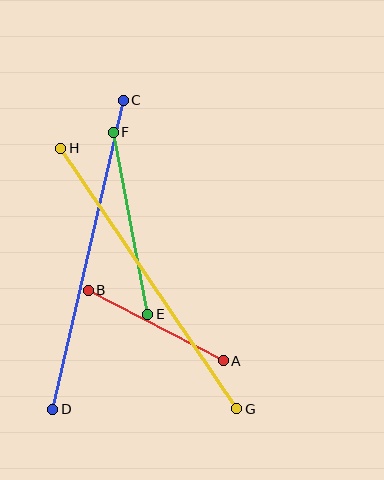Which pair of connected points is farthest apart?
Points C and D are farthest apart.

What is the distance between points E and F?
The distance is approximately 185 pixels.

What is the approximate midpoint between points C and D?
The midpoint is at approximately (88, 255) pixels.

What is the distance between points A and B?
The distance is approximately 152 pixels.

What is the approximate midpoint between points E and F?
The midpoint is at approximately (130, 223) pixels.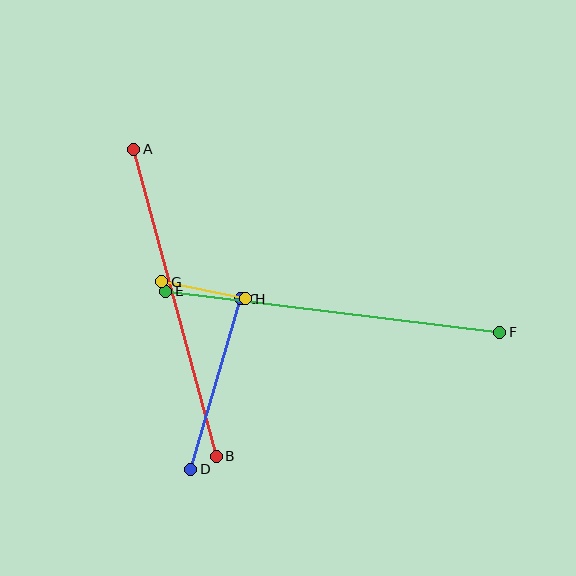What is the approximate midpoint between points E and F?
The midpoint is at approximately (333, 312) pixels.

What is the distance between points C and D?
The distance is approximately 177 pixels.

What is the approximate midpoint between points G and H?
The midpoint is at approximately (204, 290) pixels.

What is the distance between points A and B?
The distance is approximately 318 pixels.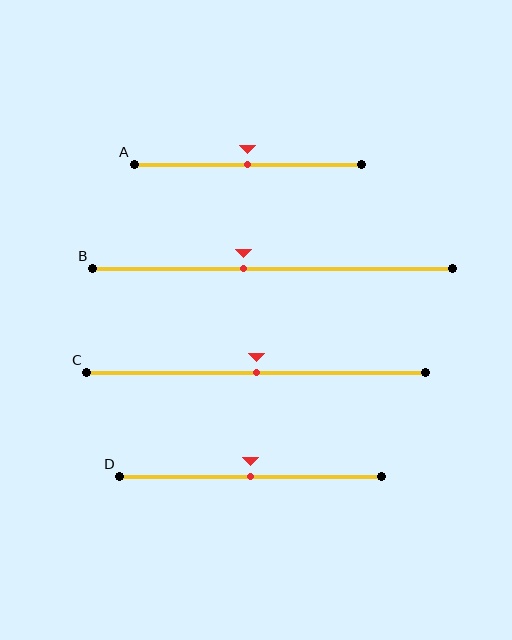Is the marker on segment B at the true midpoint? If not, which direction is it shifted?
No, the marker on segment B is shifted to the left by about 8% of the segment length.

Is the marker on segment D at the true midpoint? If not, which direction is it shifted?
Yes, the marker on segment D is at the true midpoint.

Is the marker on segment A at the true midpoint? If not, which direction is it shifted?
Yes, the marker on segment A is at the true midpoint.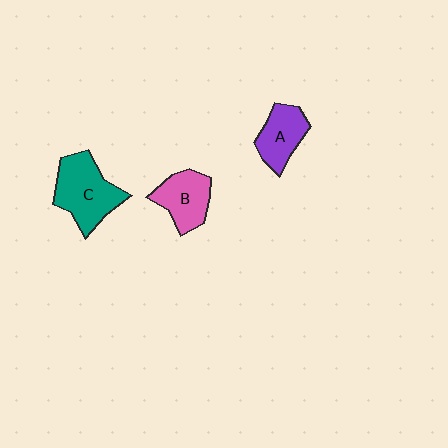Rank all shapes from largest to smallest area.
From largest to smallest: C (teal), B (pink), A (purple).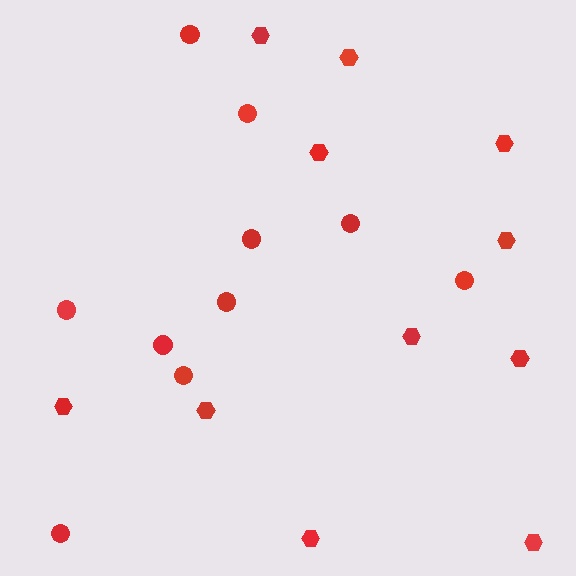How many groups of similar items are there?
There are 2 groups: one group of hexagons (11) and one group of circles (10).